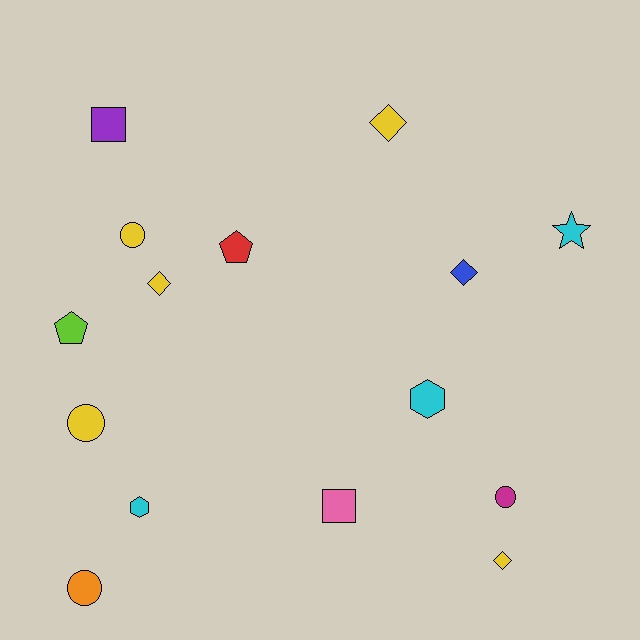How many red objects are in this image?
There is 1 red object.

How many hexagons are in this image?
There are 2 hexagons.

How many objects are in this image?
There are 15 objects.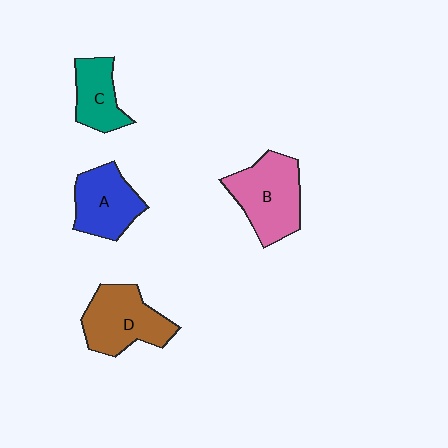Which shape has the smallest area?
Shape C (teal).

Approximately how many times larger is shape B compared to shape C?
Approximately 1.6 times.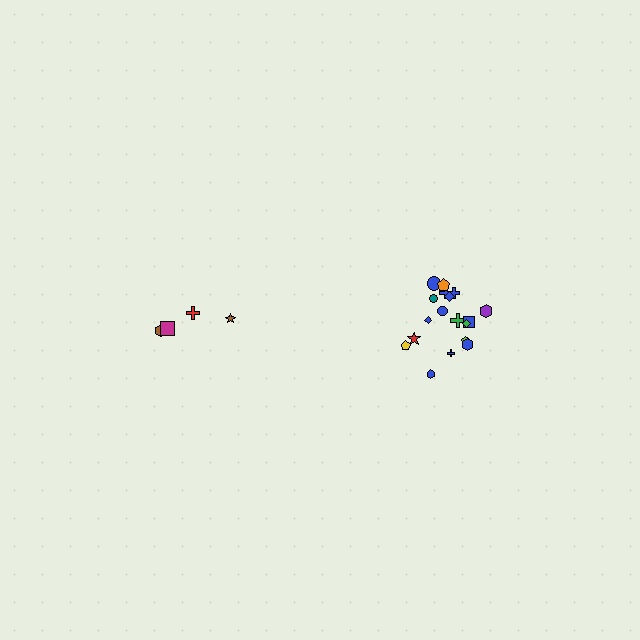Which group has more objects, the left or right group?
The right group.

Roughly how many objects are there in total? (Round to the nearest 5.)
Roughly 20 objects in total.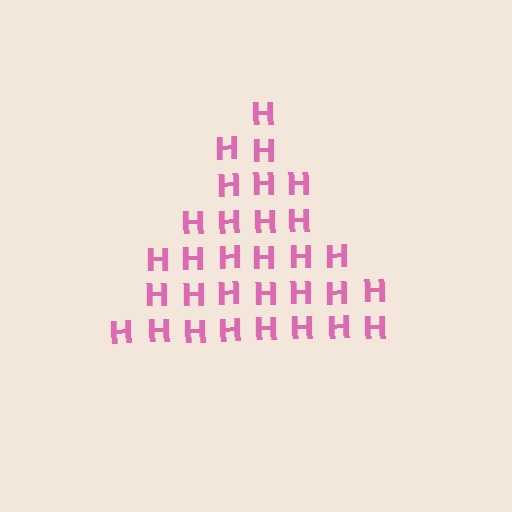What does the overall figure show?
The overall figure shows a triangle.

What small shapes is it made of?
It is made of small letter H's.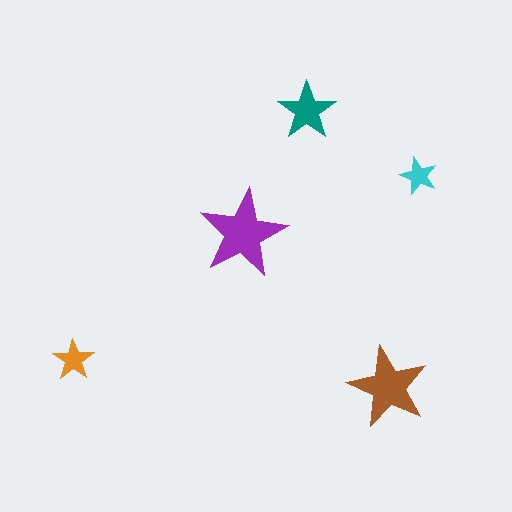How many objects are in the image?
There are 5 objects in the image.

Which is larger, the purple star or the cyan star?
The purple one.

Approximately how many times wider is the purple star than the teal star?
About 1.5 times wider.